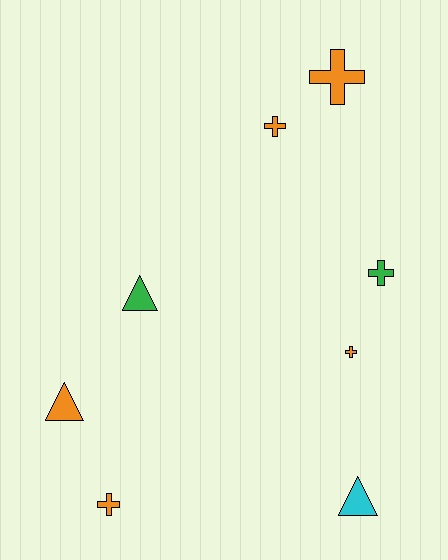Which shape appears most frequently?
Cross, with 5 objects.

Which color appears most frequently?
Orange, with 5 objects.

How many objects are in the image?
There are 8 objects.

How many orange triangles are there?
There is 1 orange triangle.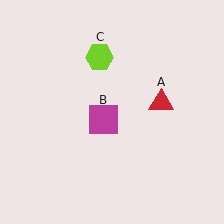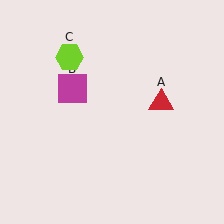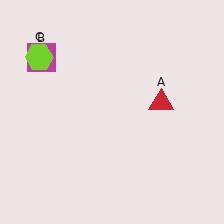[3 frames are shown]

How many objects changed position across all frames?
2 objects changed position: magenta square (object B), lime hexagon (object C).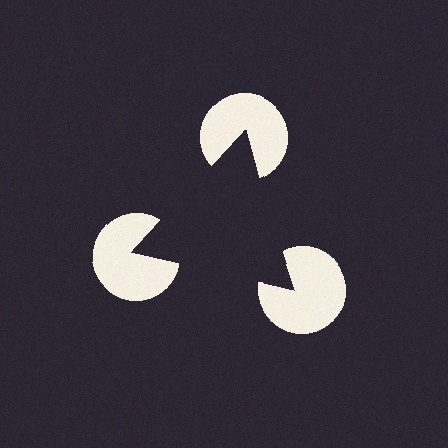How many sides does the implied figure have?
3 sides.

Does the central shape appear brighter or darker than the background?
It typically appears slightly darker than the background, even though no actual brightness change is drawn.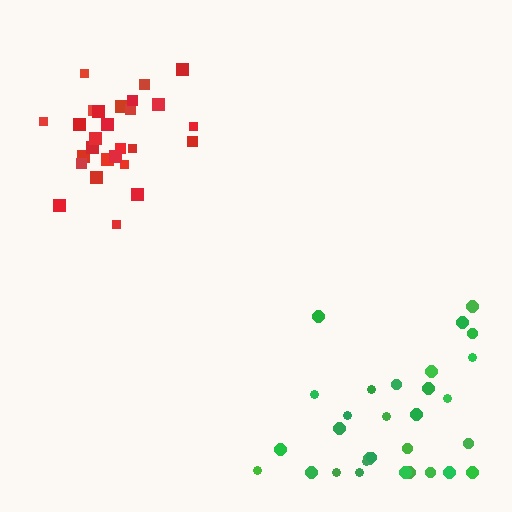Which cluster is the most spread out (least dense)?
Green.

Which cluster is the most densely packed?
Red.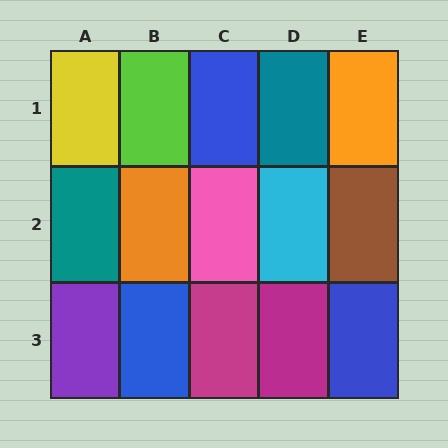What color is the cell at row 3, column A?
Purple.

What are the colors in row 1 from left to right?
Yellow, lime, blue, teal, orange.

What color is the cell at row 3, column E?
Blue.